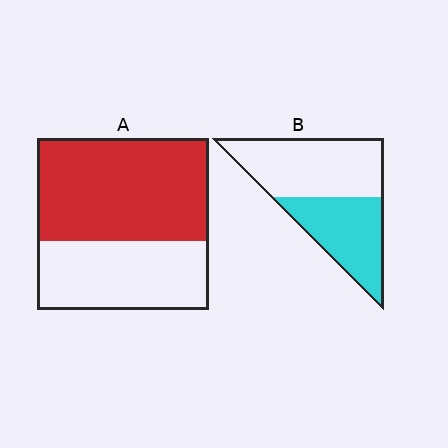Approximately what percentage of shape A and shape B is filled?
A is approximately 60% and B is approximately 45%.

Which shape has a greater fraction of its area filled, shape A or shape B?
Shape A.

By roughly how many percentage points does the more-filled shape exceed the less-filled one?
By roughly 15 percentage points (A over B).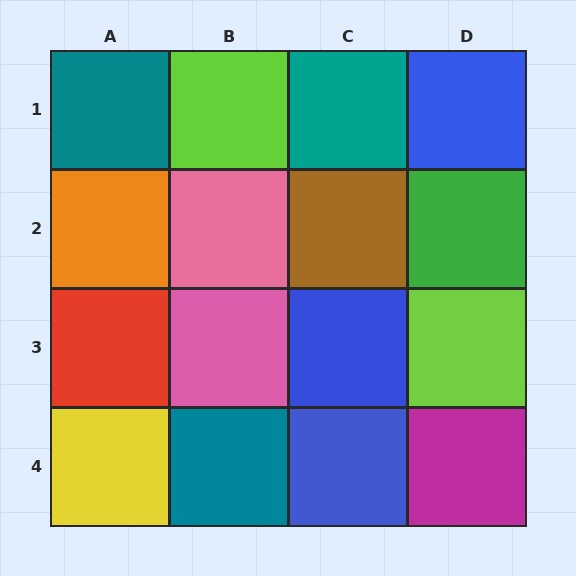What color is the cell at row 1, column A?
Teal.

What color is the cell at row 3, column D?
Lime.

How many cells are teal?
3 cells are teal.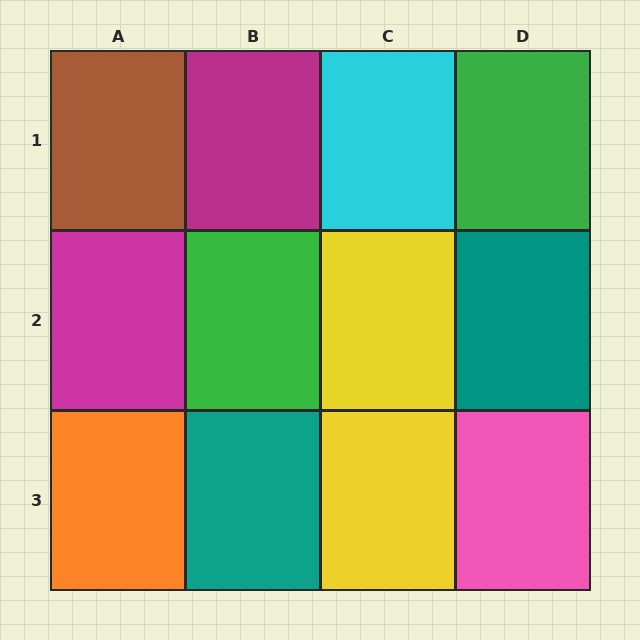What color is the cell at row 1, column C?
Cyan.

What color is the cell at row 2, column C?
Yellow.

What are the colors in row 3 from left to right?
Orange, teal, yellow, pink.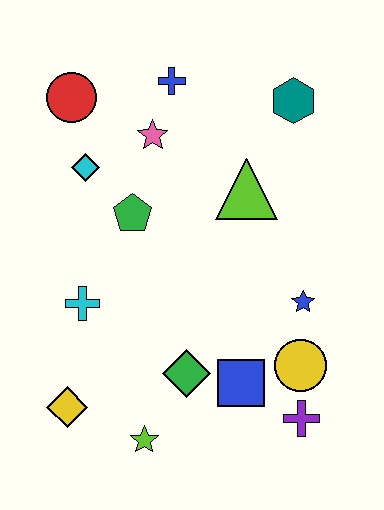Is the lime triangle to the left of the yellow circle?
Yes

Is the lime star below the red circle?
Yes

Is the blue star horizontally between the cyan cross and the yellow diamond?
No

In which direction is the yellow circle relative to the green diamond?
The yellow circle is to the right of the green diamond.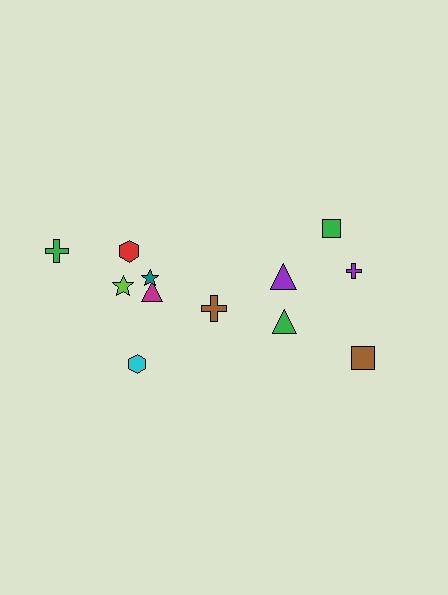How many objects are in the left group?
There are 7 objects.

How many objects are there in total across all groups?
There are 12 objects.